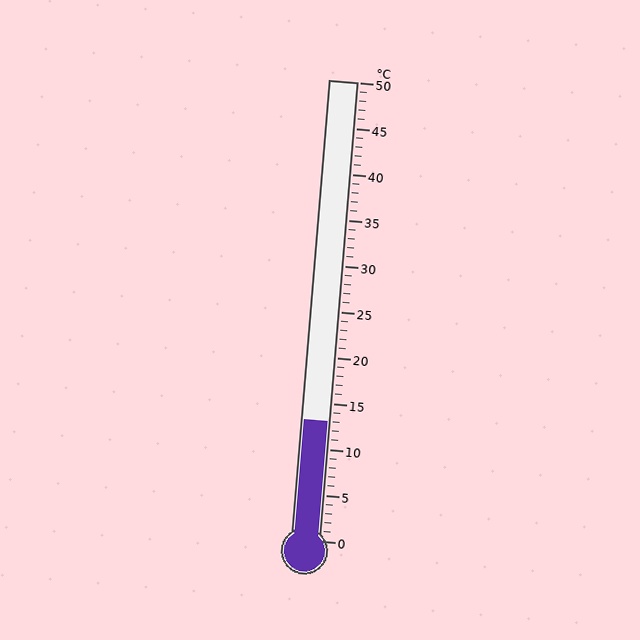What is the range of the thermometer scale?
The thermometer scale ranges from 0°C to 50°C.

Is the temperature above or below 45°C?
The temperature is below 45°C.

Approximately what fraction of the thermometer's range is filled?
The thermometer is filled to approximately 25% of its range.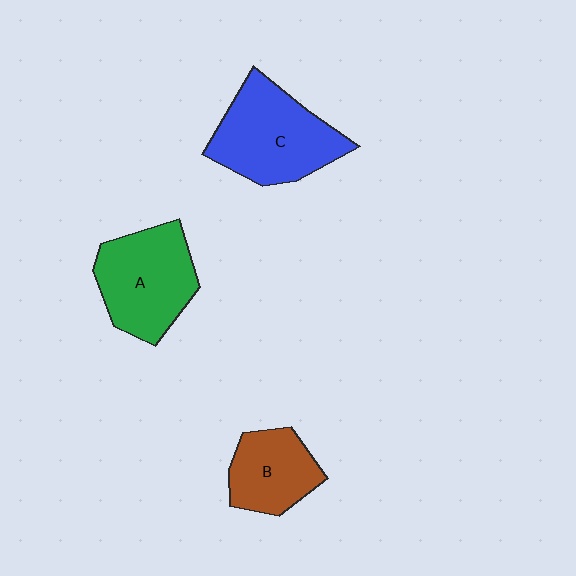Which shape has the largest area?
Shape C (blue).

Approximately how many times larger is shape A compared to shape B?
Approximately 1.4 times.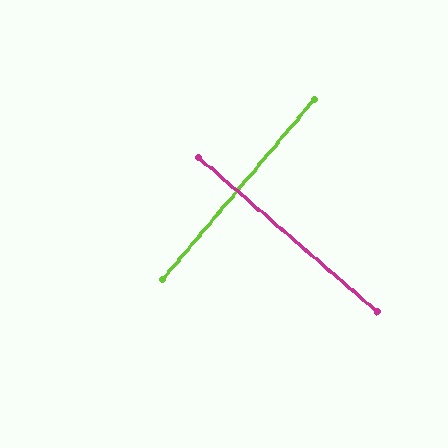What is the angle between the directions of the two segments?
Approximately 89 degrees.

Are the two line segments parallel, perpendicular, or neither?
Perpendicular — they meet at approximately 89°.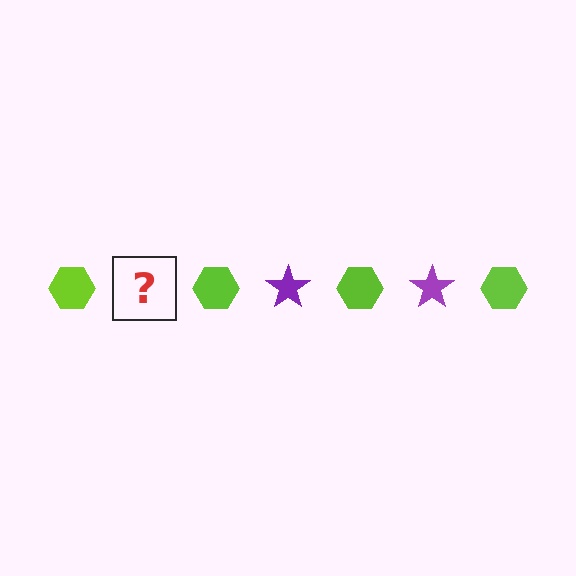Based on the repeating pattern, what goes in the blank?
The blank should be a purple star.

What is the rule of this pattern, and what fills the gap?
The rule is that the pattern alternates between lime hexagon and purple star. The gap should be filled with a purple star.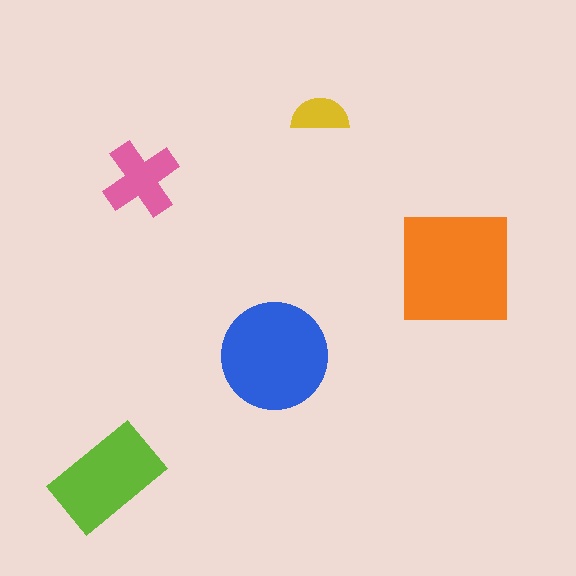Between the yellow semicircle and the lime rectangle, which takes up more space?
The lime rectangle.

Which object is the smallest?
The yellow semicircle.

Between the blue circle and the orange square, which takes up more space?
The orange square.